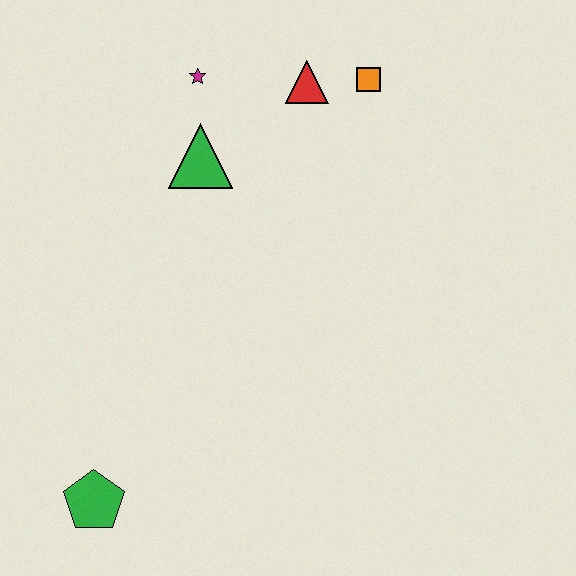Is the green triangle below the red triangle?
Yes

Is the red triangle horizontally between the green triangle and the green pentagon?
No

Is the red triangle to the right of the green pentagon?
Yes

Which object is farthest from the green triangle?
The green pentagon is farthest from the green triangle.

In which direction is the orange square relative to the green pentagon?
The orange square is above the green pentagon.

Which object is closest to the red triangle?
The orange square is closest to the red triangle.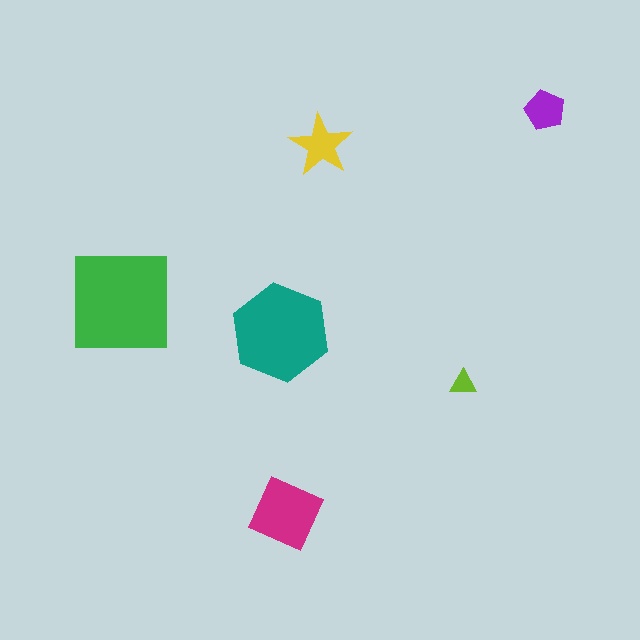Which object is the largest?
The green square.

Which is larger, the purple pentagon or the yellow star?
The yellow star.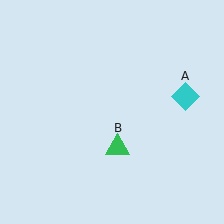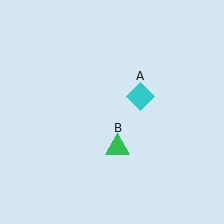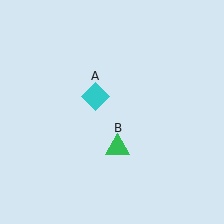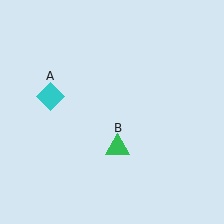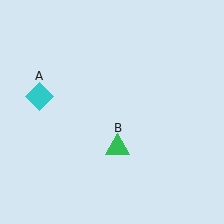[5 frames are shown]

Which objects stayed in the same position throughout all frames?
Green triangle (object B) remained stationary.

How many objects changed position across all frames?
1 object changed position: cyan diamond (object A).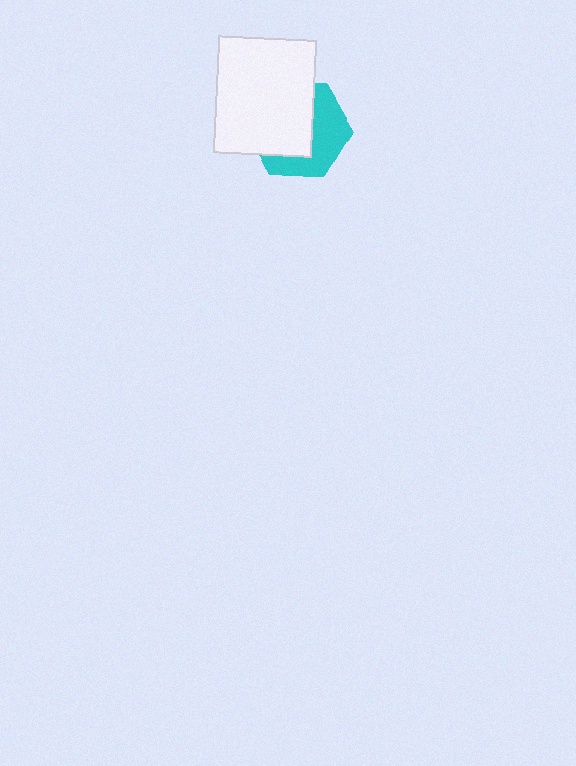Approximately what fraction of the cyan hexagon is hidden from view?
Roughly 57% of the cyan hexagon is hidden behind the white rectangle.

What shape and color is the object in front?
The object in front is a white rectangle.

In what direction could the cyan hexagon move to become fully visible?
The cyan hexagon could move toward the lower-right. That would shift it out from behind the white rectangle entirely.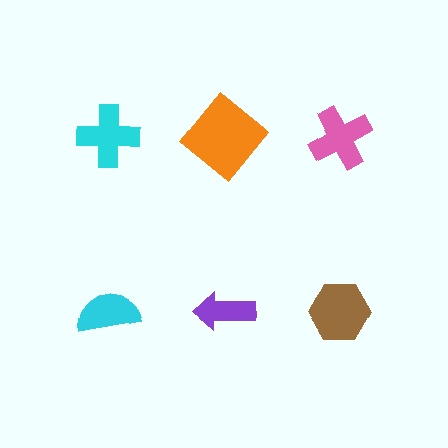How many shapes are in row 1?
3 shapes.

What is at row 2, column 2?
A purple arrow.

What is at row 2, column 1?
A cyan semicircle.